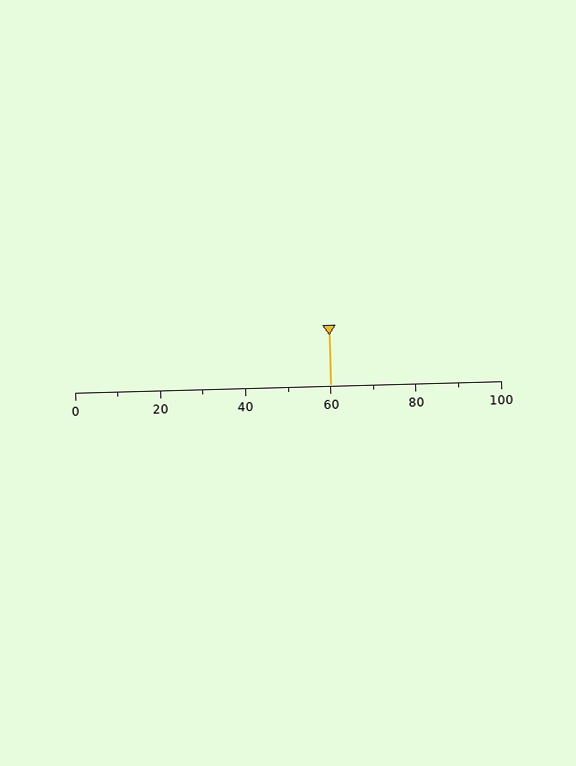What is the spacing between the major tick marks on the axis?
The major ticks are spaced 20 apart.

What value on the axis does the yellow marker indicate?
The marker indicates approximately 60.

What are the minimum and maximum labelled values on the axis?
The axis runs from 0 to 100.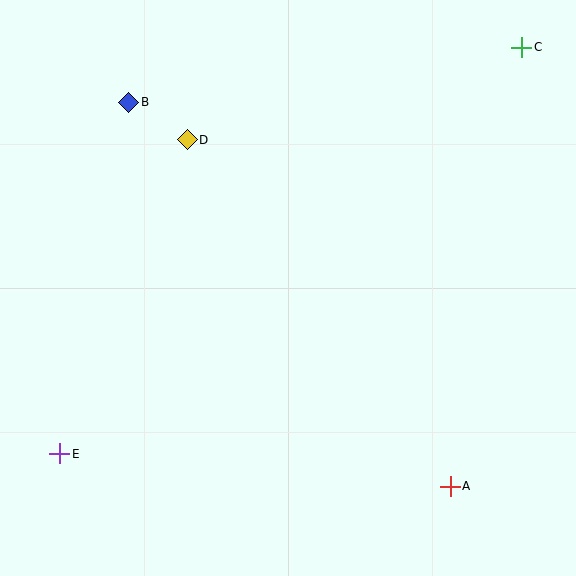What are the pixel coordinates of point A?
Point A is at (450, 486).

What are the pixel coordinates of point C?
Point C is at (522, 47).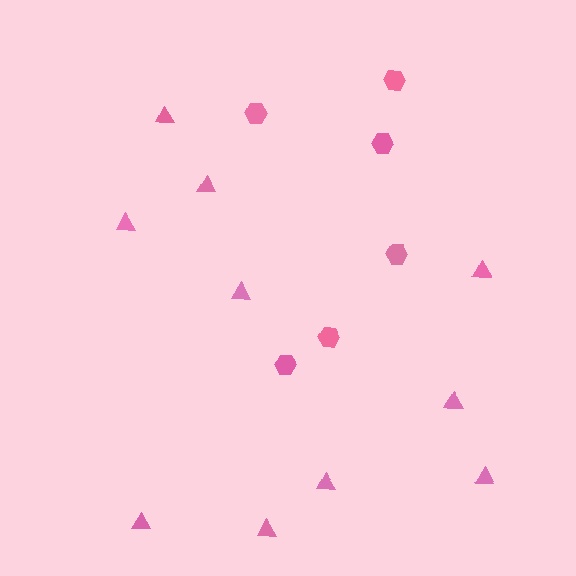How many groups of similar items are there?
There are 2 groups: one group of hexagons (6) and one group of triangles (10).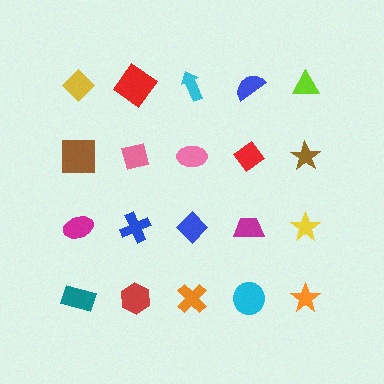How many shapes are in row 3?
5 shapes.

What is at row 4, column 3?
An orange cross.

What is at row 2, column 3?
A pink ellipse.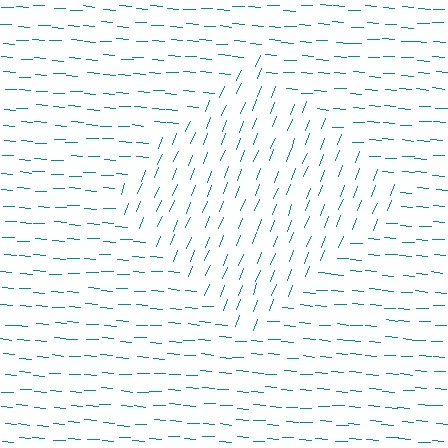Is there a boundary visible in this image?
Yes, there is a texture boundary formed by a change in line orientation.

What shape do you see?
I see a diamond.